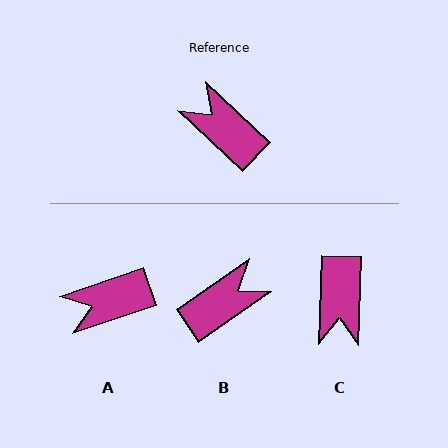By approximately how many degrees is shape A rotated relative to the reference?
Approximately 62 degrees counter-clockwise.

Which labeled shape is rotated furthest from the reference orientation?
C, about 131 degrees away.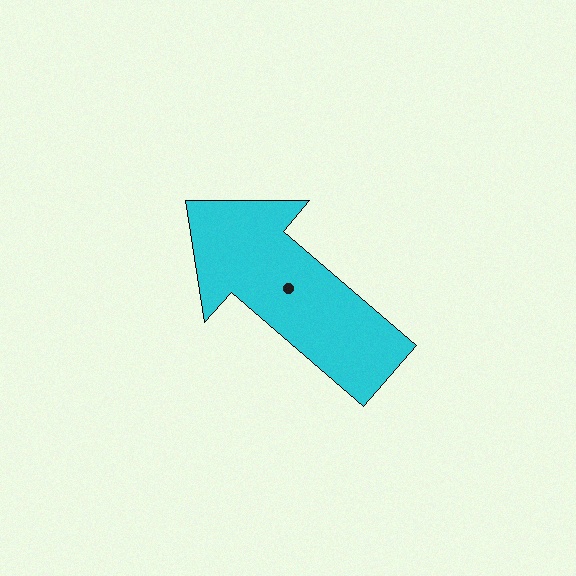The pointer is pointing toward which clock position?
Roughly 10 o'clock.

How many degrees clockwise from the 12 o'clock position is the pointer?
Approximately 311 degrees.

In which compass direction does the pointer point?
Northwest.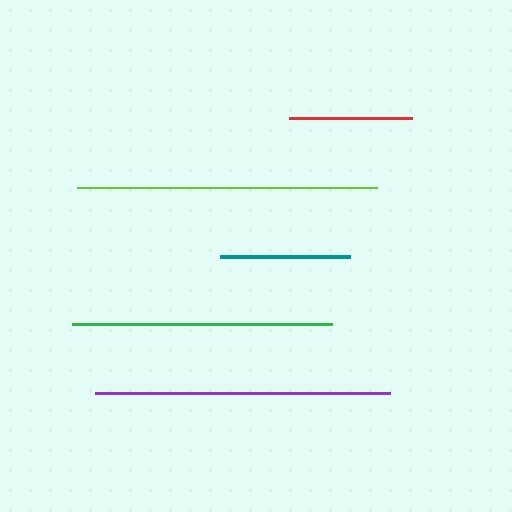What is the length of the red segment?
The red segment is approximately 123 pixels long.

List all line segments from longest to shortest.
From longest to shortest: lime, purple, green, teal, red.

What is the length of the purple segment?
The purple segment is approximately 294 pixels long.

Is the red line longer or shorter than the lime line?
The lime line is longer than the red line.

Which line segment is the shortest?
The red line is the shortest at approximately 123 pixels.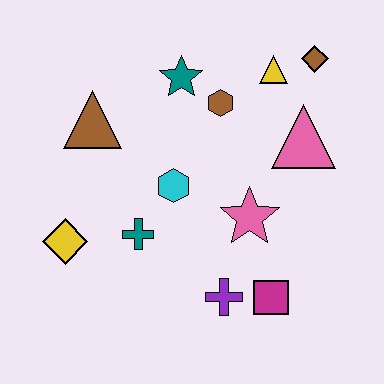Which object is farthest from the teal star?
The magenta square is farthest from the teal star.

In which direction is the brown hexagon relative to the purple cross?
The brown hexagon is above the purple cross.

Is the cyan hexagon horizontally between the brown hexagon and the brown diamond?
No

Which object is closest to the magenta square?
The purple cross is closest to the magenta square.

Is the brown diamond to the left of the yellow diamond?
No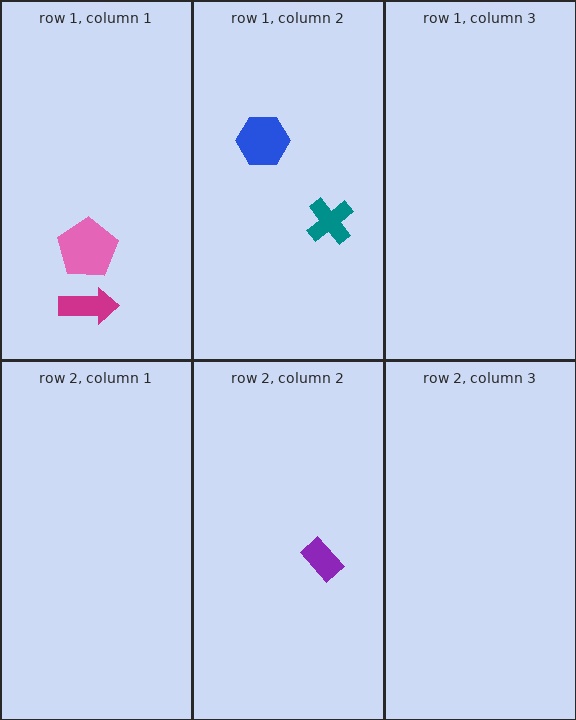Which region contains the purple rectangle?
The row 2, column 2 region.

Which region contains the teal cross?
The row 1, column 2 region.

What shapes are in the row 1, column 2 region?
The blue hexagon, the teal cross.